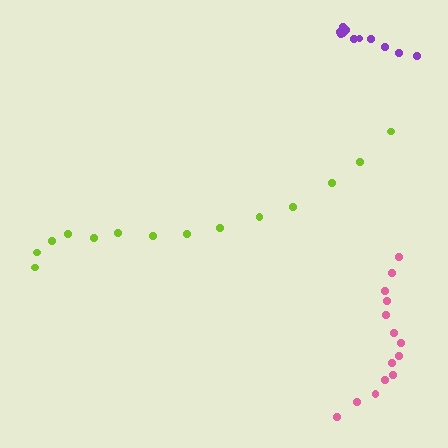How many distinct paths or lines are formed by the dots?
There are 3 distinct paths.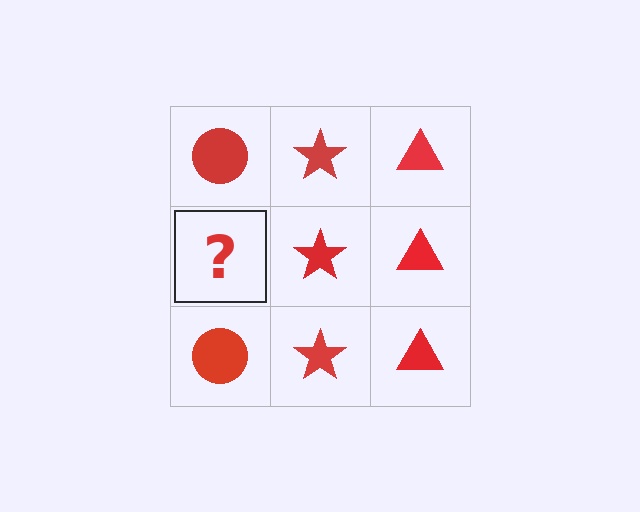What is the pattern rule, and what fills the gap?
The rule is that each column has a consistent shape. The gap should be filled with a red circle.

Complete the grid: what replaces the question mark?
The question mark should be replaced with a red circle.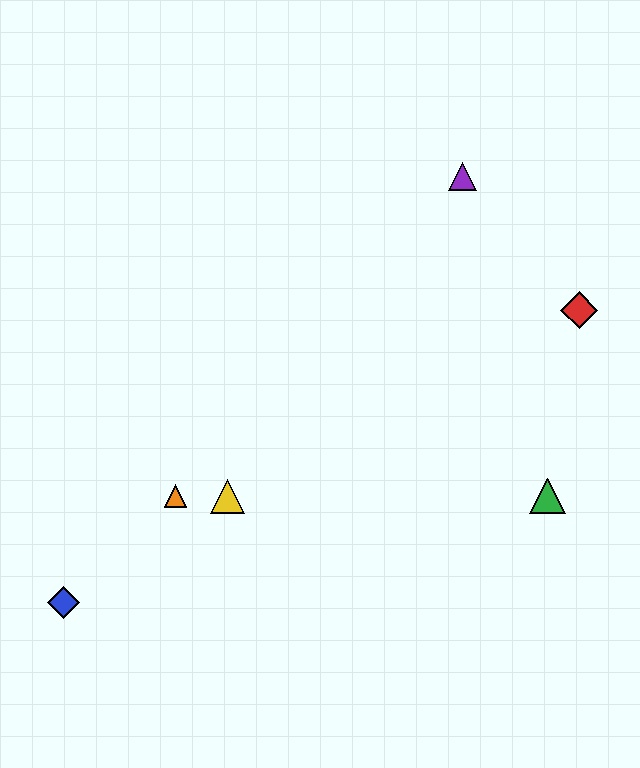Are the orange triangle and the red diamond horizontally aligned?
No, the orange triangle is at y≈496 and the red diamond is at y≈310.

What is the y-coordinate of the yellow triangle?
The yellow triangle is at y≈496.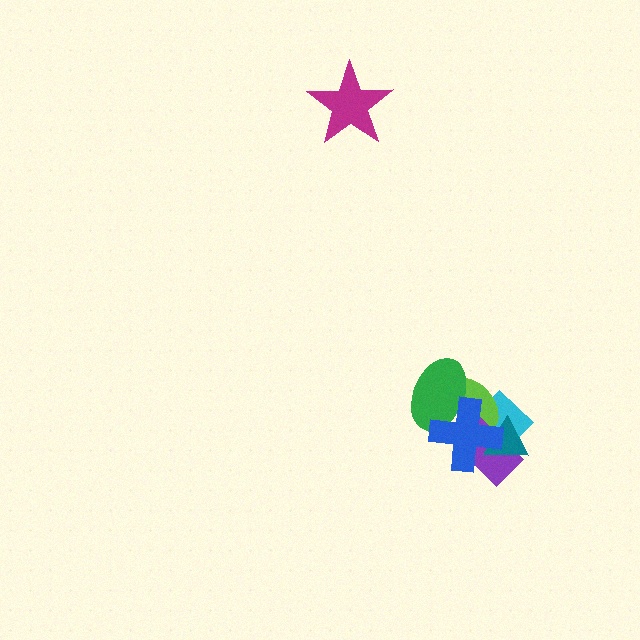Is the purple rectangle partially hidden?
Yes, it is partially covered by another shape.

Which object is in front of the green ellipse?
The blue cross is in front of the green ellipse.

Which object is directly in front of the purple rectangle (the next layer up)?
The teal triangle is directly in front of the purple rectangle.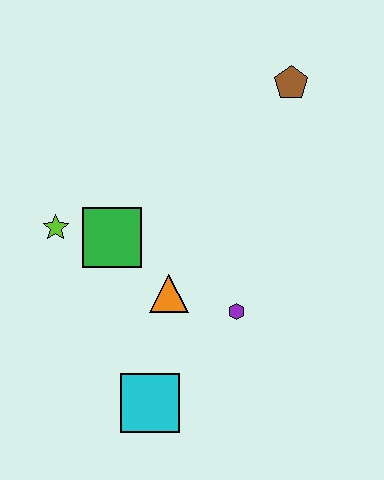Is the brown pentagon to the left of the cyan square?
No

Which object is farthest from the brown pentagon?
The cyan square is farthest from the brown pentagon.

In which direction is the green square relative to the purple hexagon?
The green square is to the left of the purple hexagon.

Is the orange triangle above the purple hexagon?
Yes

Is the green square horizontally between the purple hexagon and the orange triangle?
No